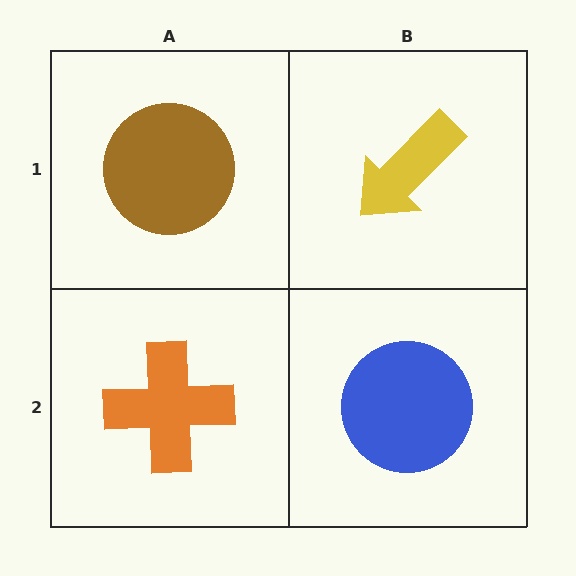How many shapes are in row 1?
2 shapes.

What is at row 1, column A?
A brown circle.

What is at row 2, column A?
An orange cross.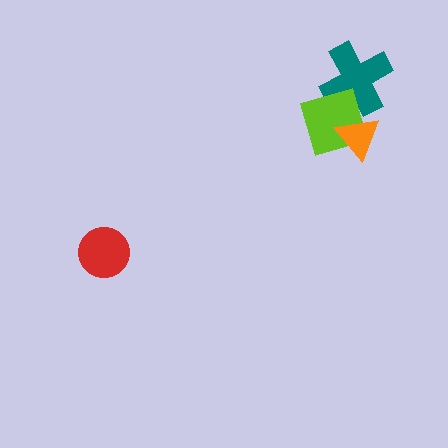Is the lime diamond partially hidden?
Yes, it is partially covered by another shape.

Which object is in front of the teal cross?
The lime diamond is in front of the teal cross.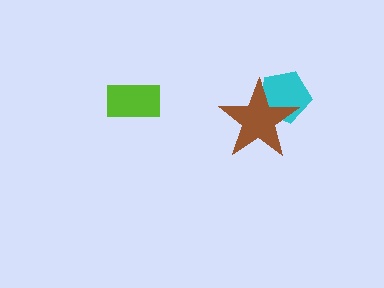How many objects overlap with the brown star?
1 object overlaps with the brown star.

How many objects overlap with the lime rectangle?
0 objects overlap with the lime rectangle.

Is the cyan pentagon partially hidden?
Yes, it is partially covered by another shape.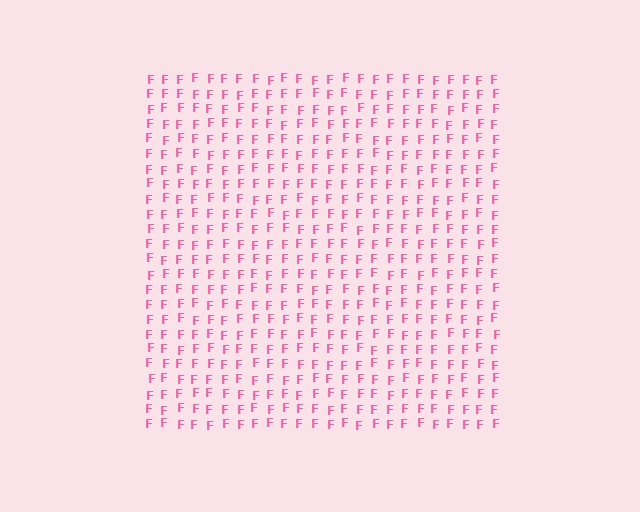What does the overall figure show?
The overall figure shows a square.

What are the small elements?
The small elements are letter F's.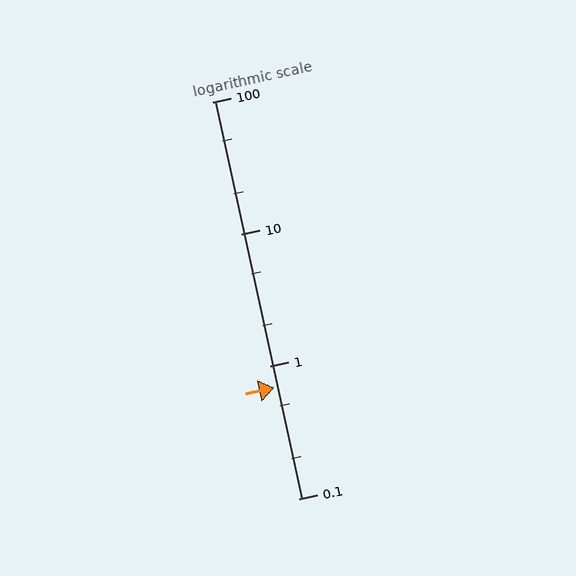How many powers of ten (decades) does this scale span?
The scale spans 3 decades, from 0.1 to 100.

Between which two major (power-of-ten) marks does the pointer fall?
The pointer is between 0.1 and 1.